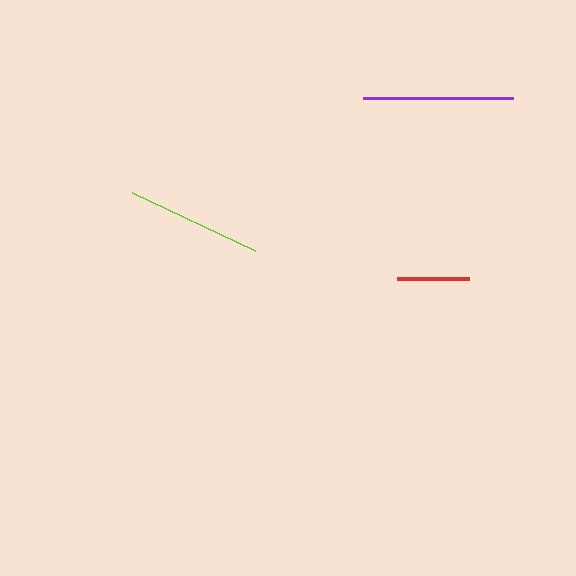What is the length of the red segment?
The red segment is approximately 72 pixels long.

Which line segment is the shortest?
The red line is the shortest at approximately 72 pixels.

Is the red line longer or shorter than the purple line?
The purple line is longer than the red line.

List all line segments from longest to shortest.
From longest to shortest: purple, lime, red.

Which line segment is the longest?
The purple line is the longest at approximately 150 pixels.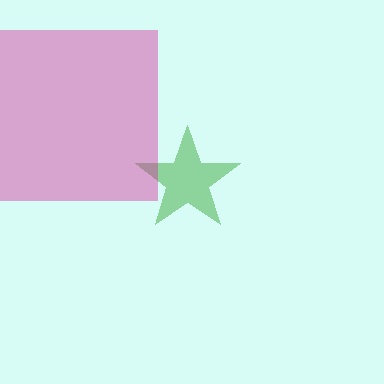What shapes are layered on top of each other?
The layered shapes are: a green star, a magenta square.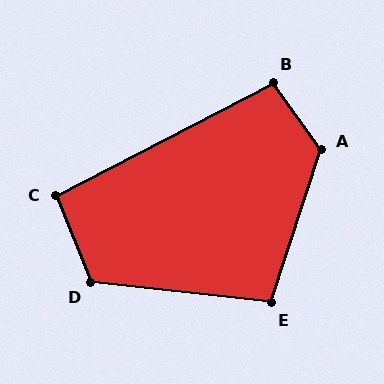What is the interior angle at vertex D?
Approximately 118 degrees (obtuse).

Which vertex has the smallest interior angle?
C, at approximately 96 degrees.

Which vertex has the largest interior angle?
A, at approximately 126 degrees.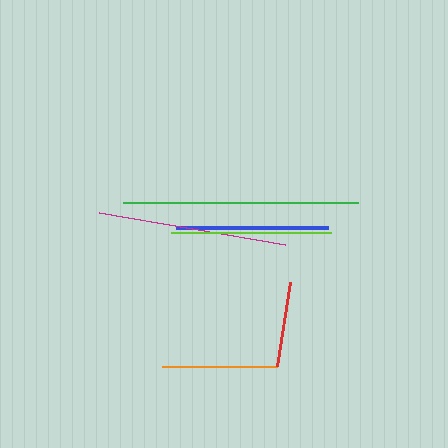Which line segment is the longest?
The green line is the longest at approximately 235 pixels.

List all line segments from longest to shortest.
From longest to shortest: green, magenta, lime, blue, orange, red.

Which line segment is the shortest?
The red line is the shortest at approximately 84 pixels.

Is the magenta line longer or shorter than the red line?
The magenta line is longer than the red line.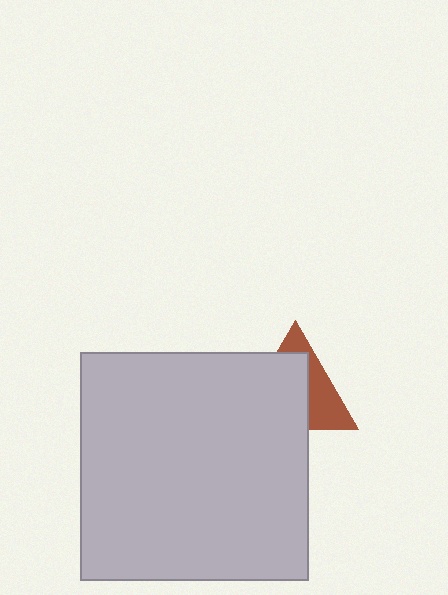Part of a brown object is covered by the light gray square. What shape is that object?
It is a triangle.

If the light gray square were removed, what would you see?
You would see the complete brown triangle.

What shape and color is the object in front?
The object in front is a light gray square.